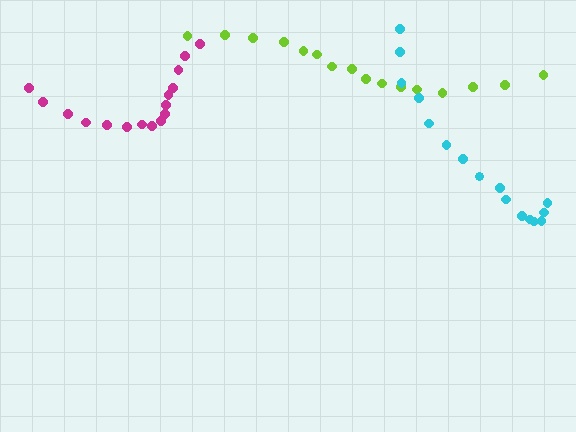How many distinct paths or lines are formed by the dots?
There are 3 distinct paths.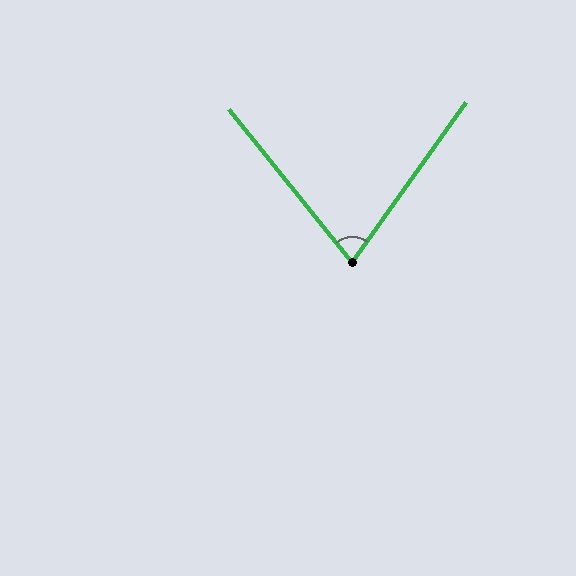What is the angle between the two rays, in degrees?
Approximately 74 degrees.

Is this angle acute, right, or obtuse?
It is acute.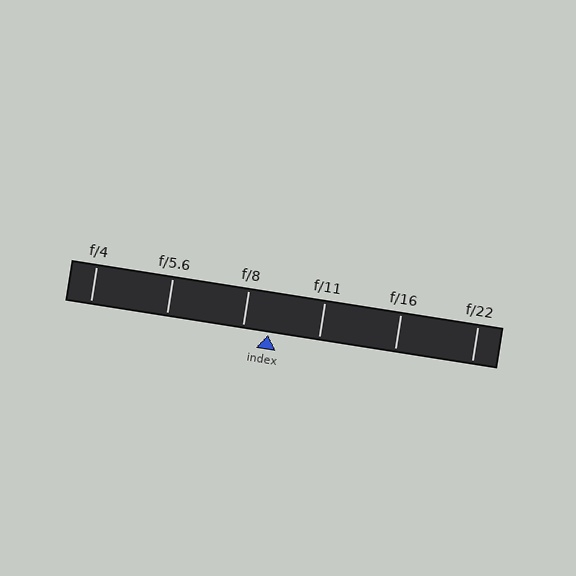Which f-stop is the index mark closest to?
The index mark is closest to f/8.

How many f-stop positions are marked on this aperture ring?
There are 6 f-stop positions marked.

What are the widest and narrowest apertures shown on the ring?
The widest aperture shown is f/4 and the narrowest is f/22.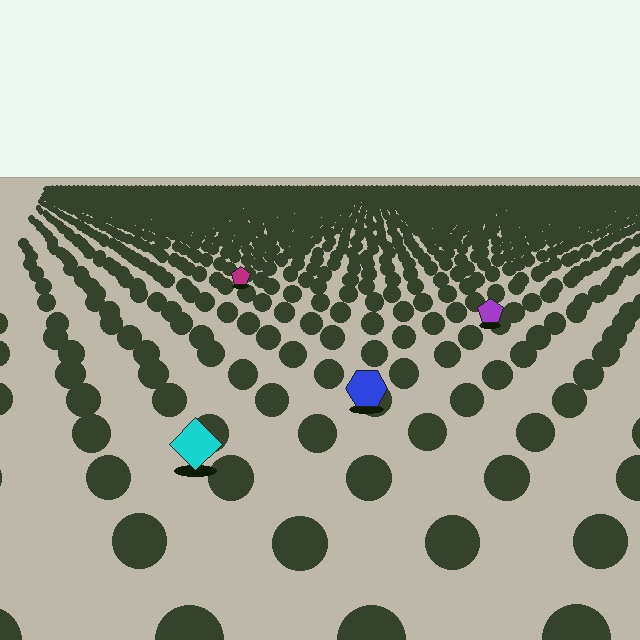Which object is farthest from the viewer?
The magenta pentagon is farthest from the viewer. It appears smaller and the ground texture around it is denser.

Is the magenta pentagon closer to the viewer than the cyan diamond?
No. The cyan diamond is closer — you can tell from the texture gradient: the ground texture is coarser near it.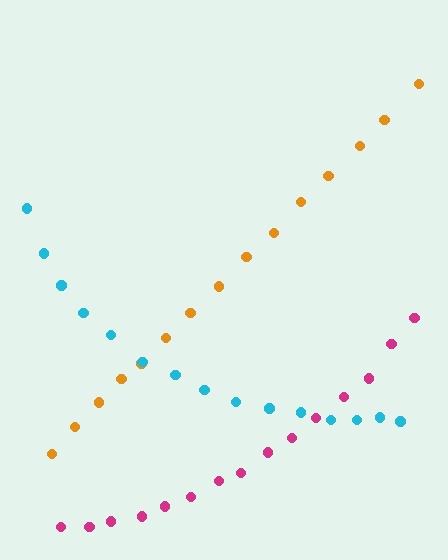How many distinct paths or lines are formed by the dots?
There are 3 distinct paths.